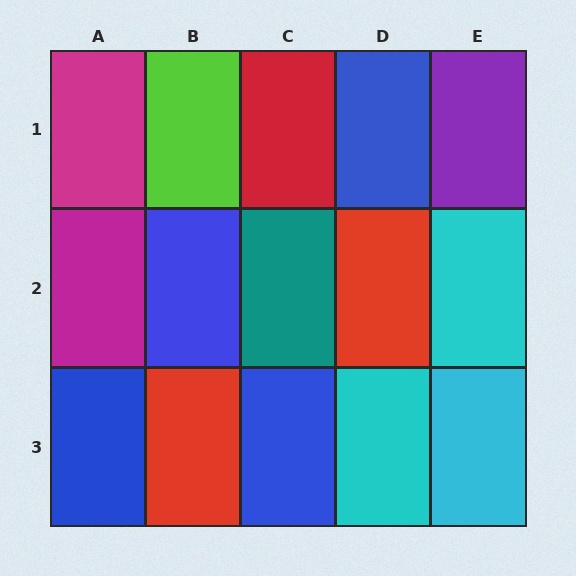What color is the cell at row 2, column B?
Blue.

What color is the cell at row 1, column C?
Red.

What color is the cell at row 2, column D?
Red.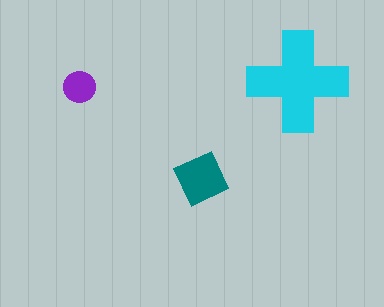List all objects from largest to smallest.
The cyan cross, the teal square, the purple circle.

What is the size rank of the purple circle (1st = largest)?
3rd.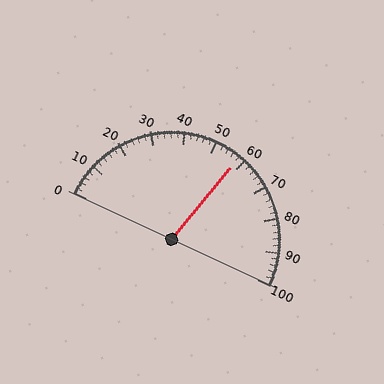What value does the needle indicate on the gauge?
The needle indicates approximately 58.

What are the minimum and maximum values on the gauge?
The gauge ranges from 0 to 100.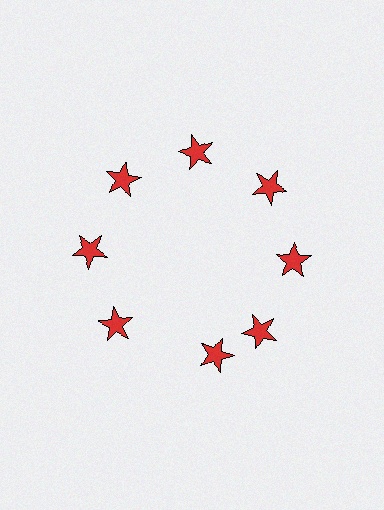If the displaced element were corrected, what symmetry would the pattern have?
It would have 8-fold rotational symmetry — the pattern would map onto itself every 45 degrees.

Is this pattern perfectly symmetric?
No. The 8 red stars are arranged in a ring, but one element near the 6 o'clock position is rotated out of alignment along the ring, breaking the 8-fold rotational symmetry.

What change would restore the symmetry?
The symmetry would be restored by rotating it back into even spacing with its neighbors so that all 8 stars sit at equal angles and equal distance from the center.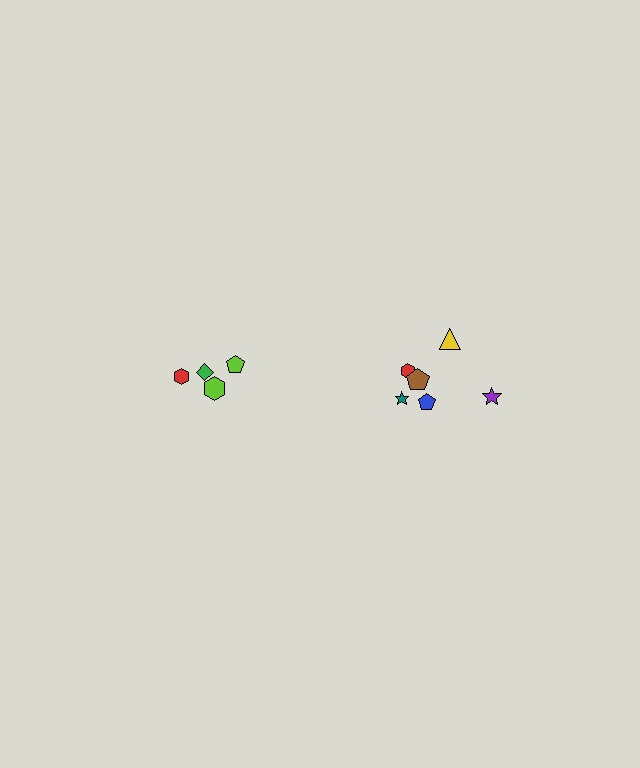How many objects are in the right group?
There are 6 objects.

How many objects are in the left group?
There are 4 objects.